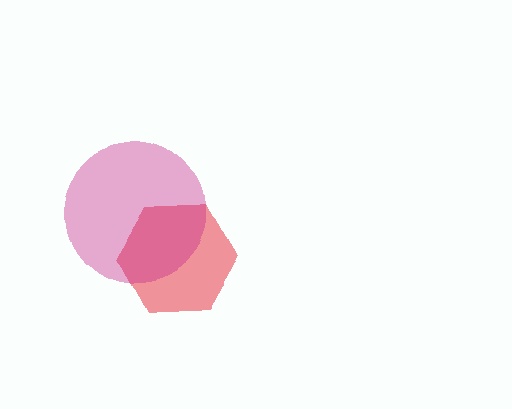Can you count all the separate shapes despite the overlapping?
Yes, there are 2 separate shapes.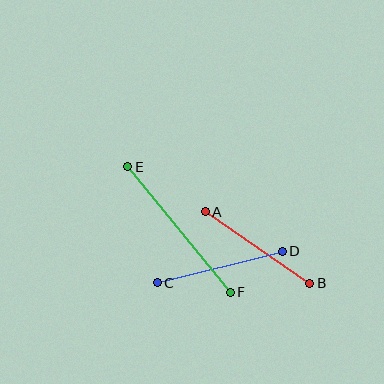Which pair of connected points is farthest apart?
Points E and F are farthest apart.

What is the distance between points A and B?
The distance is approximately 127 pixels.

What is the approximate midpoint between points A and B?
The midpoint is at approximately (258, 247) pixels.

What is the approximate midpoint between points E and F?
The midpoint is at approximately (179, 230) pixels.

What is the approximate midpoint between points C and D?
The midpoint is at approximately (220, 267) pixels.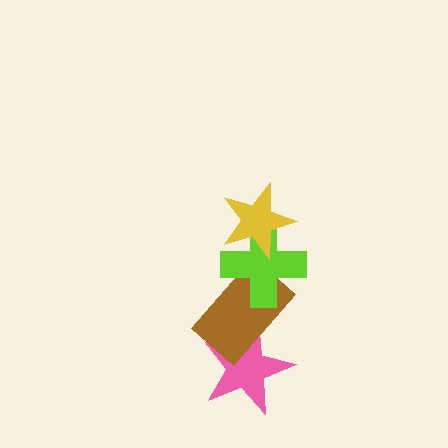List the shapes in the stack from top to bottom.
From top to bottom: the yellow star, the lime cross, the brown rectangle, the pink star.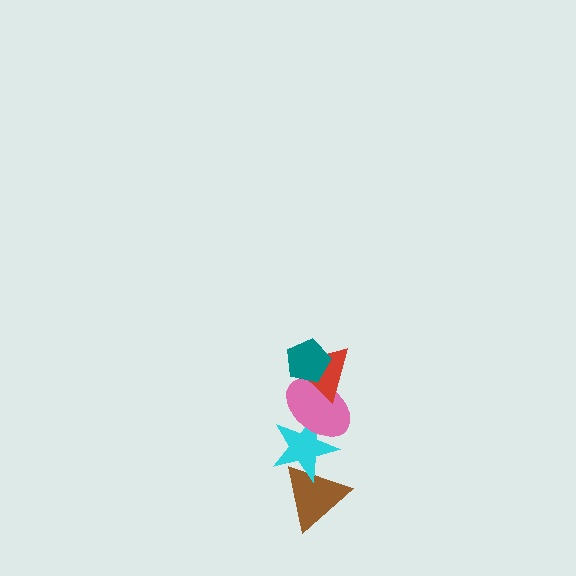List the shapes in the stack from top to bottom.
From top to bottom: the teal pentagon, the red triangle, the pink ellipse, the cyan star, the brown triangle.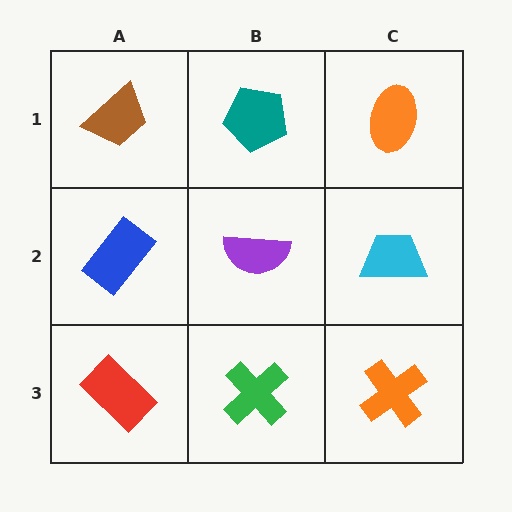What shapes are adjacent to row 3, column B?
A purple semicircle (row 2, column B), a red rectangle (row 3, column A), an orange cross (row 3, column C).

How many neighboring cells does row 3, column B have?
3.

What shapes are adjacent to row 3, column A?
A blue rectangle (row 2, column A), a green cross (row 3, column B).